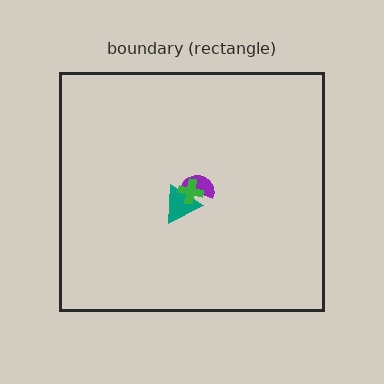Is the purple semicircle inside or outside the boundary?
Inside.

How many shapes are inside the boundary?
3 inside, 0 outside.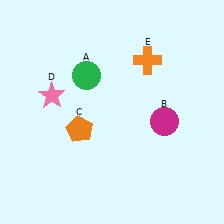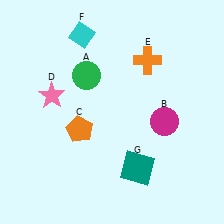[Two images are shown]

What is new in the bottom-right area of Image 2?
A teal square (G) was added in the bottom-right area of Image 2.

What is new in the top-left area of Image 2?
A cyan diamond (F) was added in the top-left area of Image 2.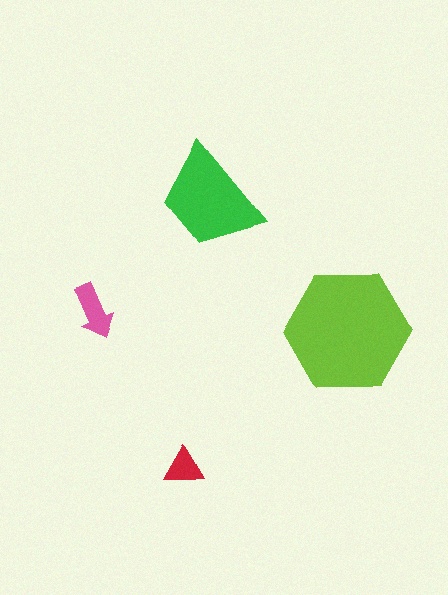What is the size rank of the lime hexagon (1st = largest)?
1st.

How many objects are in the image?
There are 4 objects in the image.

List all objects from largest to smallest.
The lime hexagon, the green trapezoid, the pink arrow, the red triangle.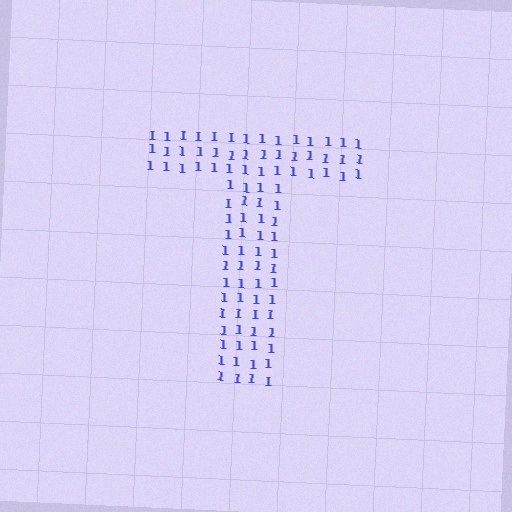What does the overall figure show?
The overall figure shows the letter T.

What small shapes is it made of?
It is made of small digit 1's.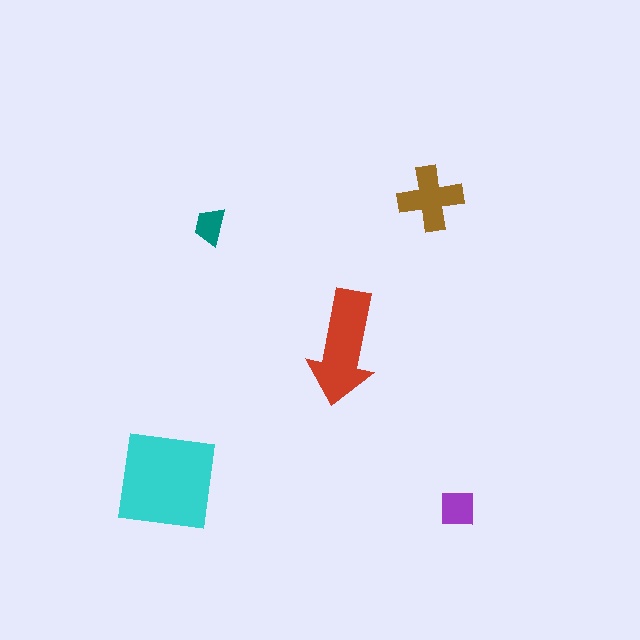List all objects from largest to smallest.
The cyan square, the red arrow, the brown cross, the purple square, the teal trapezoid.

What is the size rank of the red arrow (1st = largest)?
2nd.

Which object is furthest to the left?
The cyan square is leftmost.